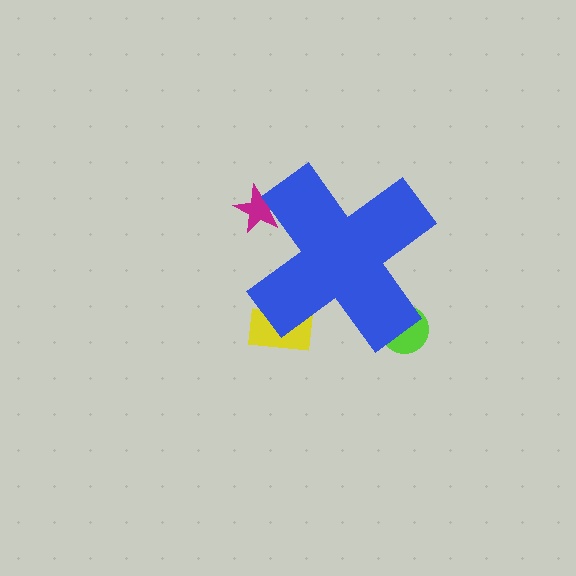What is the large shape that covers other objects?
A blue cross.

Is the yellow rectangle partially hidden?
Yes, the yellow rectangle is partially hidden behind the blue cross.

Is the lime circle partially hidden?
Yes, the lime circle is partially hidden behind the blue cross.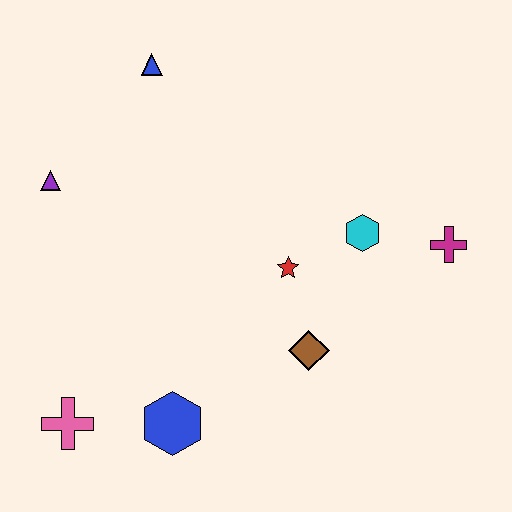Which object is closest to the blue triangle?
The purple triangle is closest to the blue triangle.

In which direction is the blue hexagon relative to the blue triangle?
The blue hexagon is below the blue triangle.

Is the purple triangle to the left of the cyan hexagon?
Yes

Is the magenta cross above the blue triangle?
No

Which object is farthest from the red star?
The pink cross is farthest from the red star.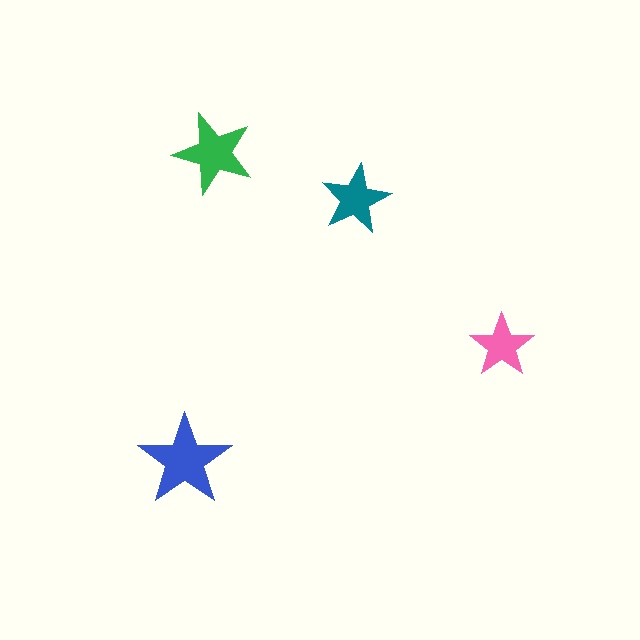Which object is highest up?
The green star is topmost.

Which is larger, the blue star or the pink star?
The blue one.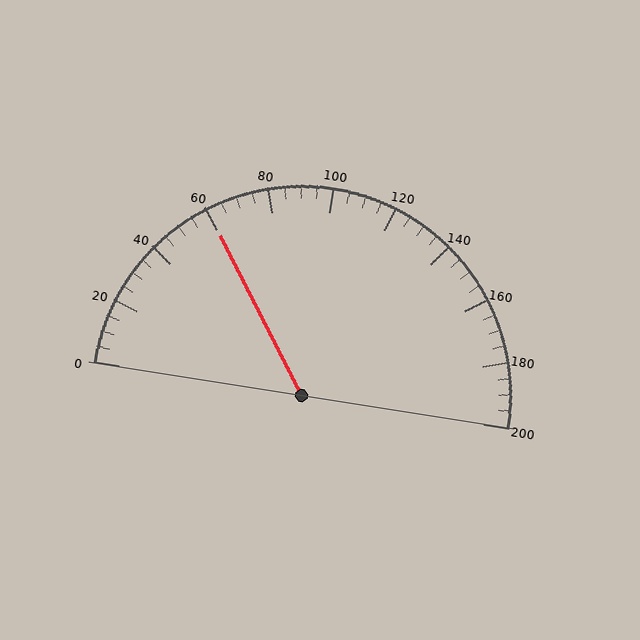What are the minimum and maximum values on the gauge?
The gauge ranges from 0 to 200.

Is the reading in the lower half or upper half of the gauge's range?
The reading is in the lower half of the range (0 to 200).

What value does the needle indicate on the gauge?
The needle indicates approximately 60.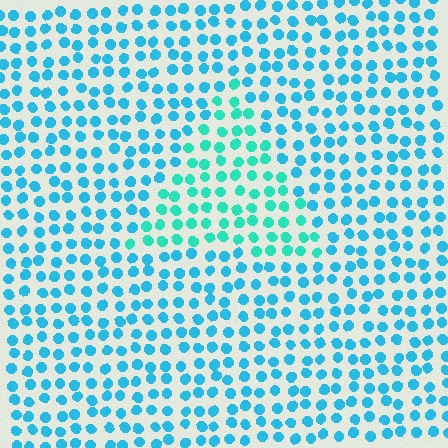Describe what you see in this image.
The image is filled with small cyan elements in a uniform arrangement. A triangle-shaped region is visible where the elements are tinted to a slightly different hue, forming a subtle color boundary.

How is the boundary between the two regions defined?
The boundary is defined purely by a slight shift in hue (about 26 degrees). Spacing, size, and orientation are identical on both sides.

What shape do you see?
I see a triangle.